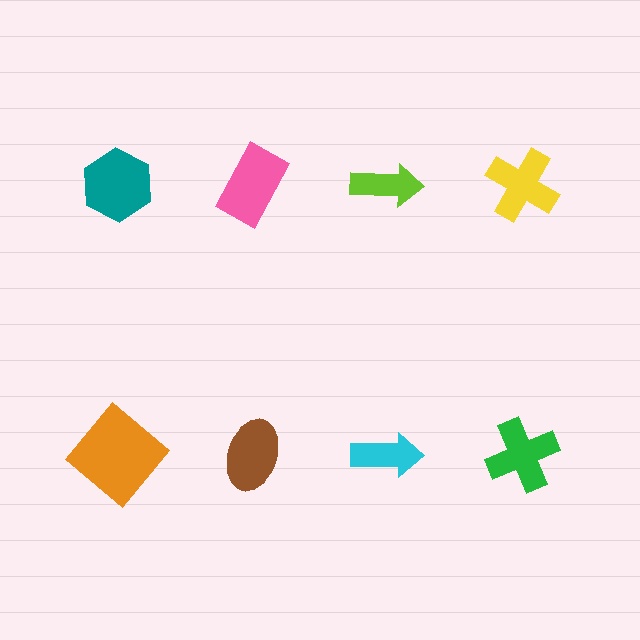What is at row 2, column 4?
A green cross.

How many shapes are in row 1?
4 shapes.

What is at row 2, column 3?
A cyan arrow.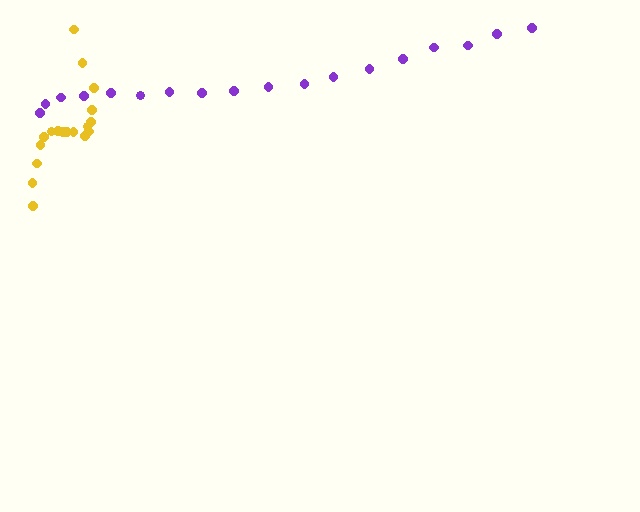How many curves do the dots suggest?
There are 2 distinct paths.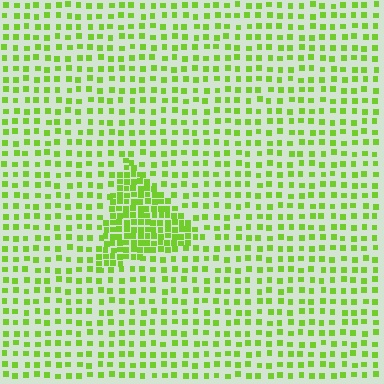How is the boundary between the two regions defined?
The boundary is defined by a change in element density (approximately 2.4x ratio). All elements are the same color, size, and shape.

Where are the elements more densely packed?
The elements are more densely packed inside the triangle boundary.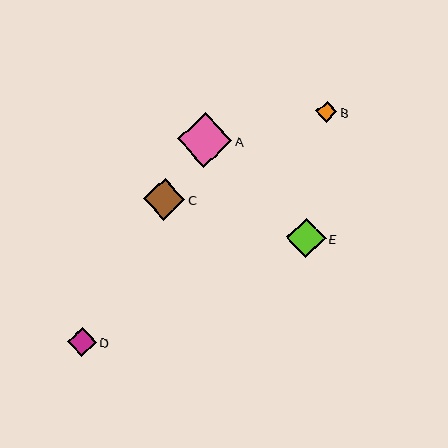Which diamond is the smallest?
Diamond B is the smallest with a size of approximately 21 pixels.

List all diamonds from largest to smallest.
From largest to smallest: A, C, E, D, B.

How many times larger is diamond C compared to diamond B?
Diamond C is approximately 2.0 times the size of diamond B.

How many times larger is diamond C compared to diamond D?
Diamond C is approximately 1.4 times the size of diamond D.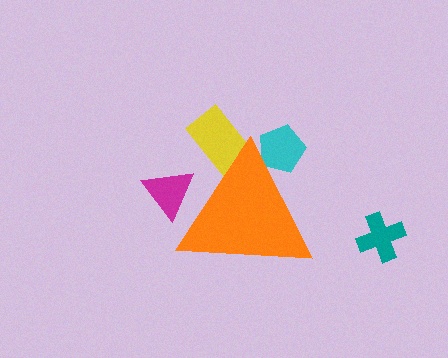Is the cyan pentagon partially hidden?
Yes, the cyan pentagon is partially hidden behind the orange triangle.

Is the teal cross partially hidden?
No, the teal cross is fully visible.